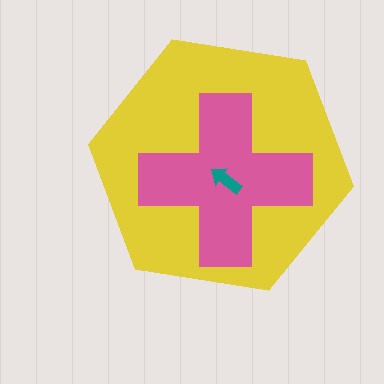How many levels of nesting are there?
3.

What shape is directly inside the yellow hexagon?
The pink cross.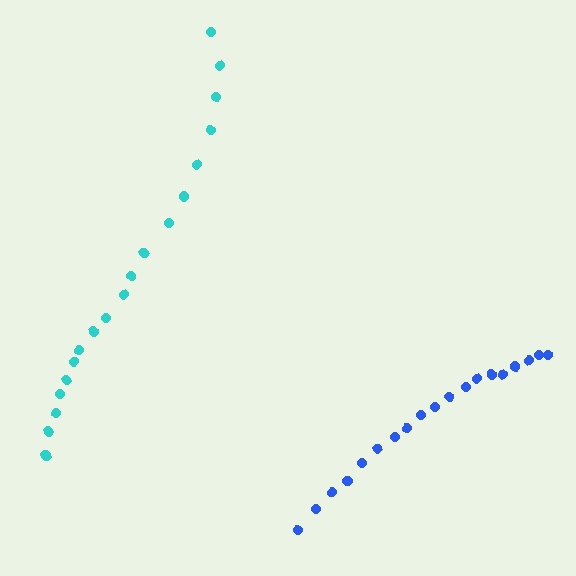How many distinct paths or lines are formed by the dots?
There are 2 distinct paths.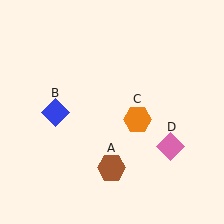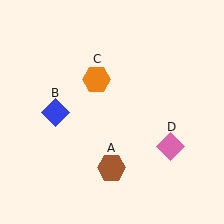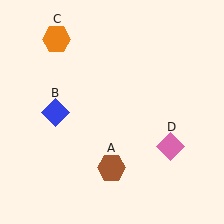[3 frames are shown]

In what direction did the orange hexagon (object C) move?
The orange hexagon (object C) moved up and to the left.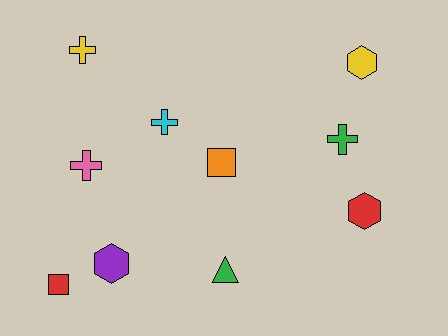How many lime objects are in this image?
There are no lime objects.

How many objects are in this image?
There are 10 objects.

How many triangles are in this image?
There is 1 triangle.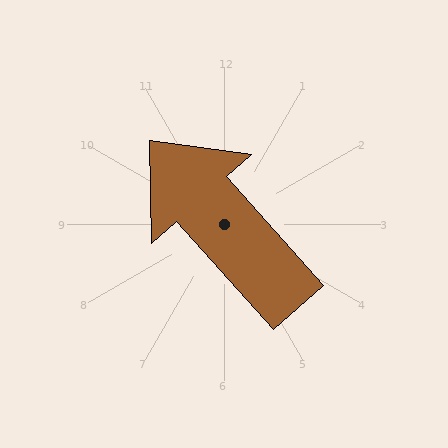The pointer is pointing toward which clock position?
Roughly 11 o'clock.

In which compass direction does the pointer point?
Northwest.